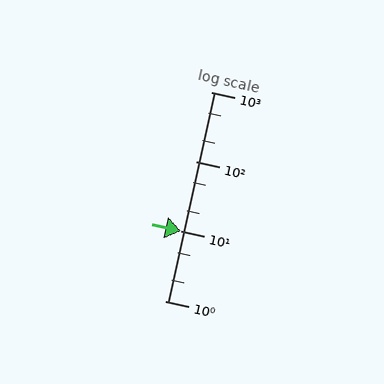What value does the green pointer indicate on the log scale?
The pointer indicates approximately 10.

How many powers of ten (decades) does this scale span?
The scale spans 3 decades, from 1 to 1000.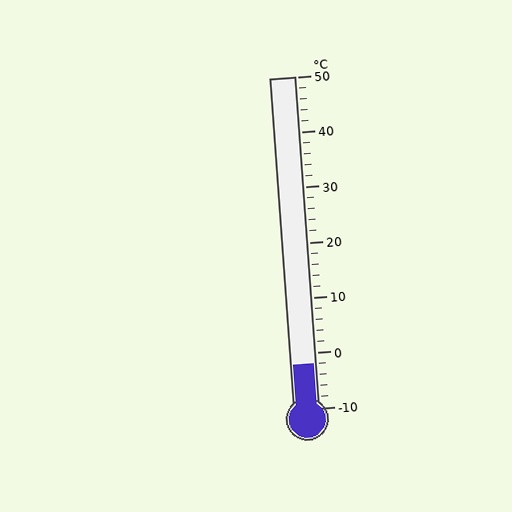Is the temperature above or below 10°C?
The temperature is below 10°C.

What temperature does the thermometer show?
The thermometer shows approximately -2°C.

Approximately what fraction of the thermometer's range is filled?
The thermometer is filled to approximately 15% of its range.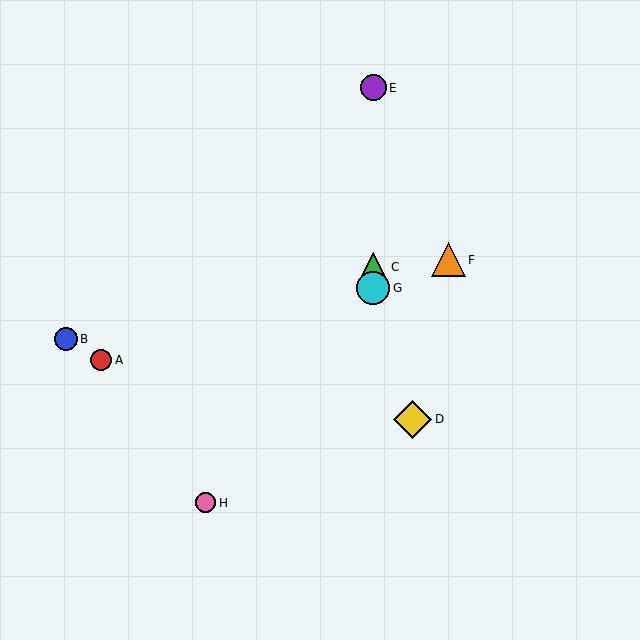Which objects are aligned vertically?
Objects C, E, G are aligned vertically.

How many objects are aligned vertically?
3 objects (C, E, G) are aligned vertically.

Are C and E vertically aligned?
Yes, both are at x≈373.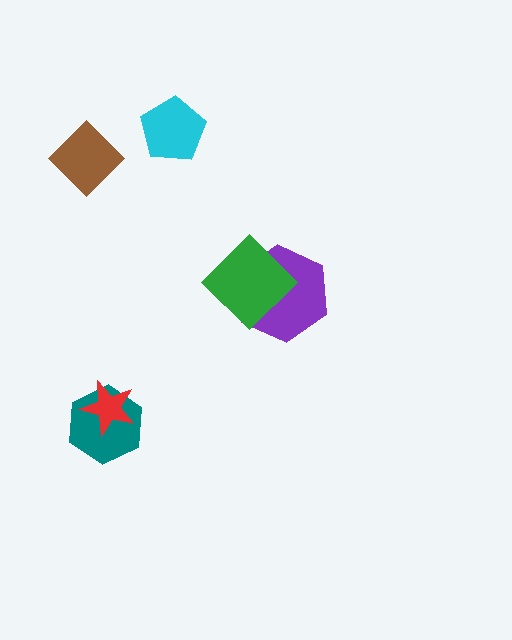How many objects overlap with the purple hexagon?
1 object overlaps with the purple hexagon.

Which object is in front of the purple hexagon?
The green diamond is in front of the purple hexagon.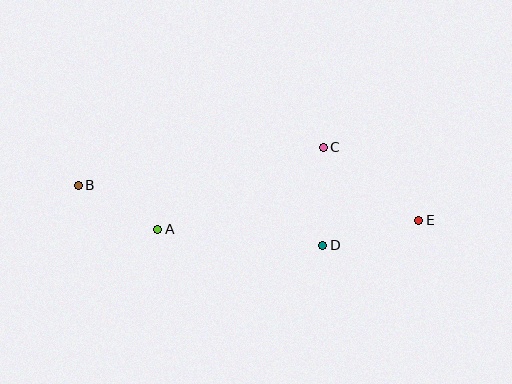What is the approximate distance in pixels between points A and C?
The distance between A and C is approximately 185 pixels.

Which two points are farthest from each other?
Points B and E are farthest from each other.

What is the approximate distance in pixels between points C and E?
The distance between C and E is approximately 120 pixels.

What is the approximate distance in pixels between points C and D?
The distance between C and D is approximately 98 pixels.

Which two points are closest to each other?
Points A and B are closest to each other.